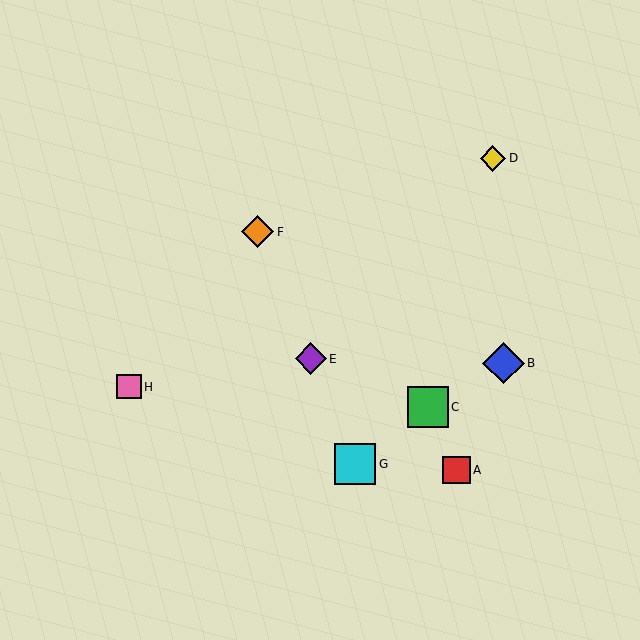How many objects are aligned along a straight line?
3 objects (E, F, G) are aligned along a straight line.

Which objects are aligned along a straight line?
Objects E, F, G are aligned along a straight line.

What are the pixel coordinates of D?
Object D is at (493, 158).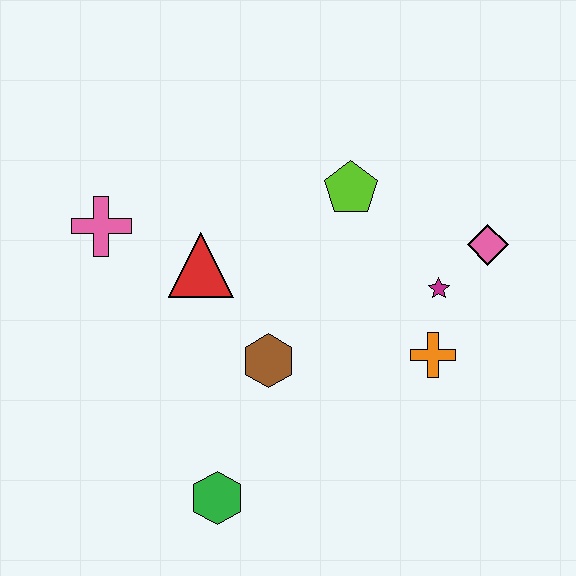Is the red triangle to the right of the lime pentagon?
No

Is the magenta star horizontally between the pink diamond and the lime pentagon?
Yes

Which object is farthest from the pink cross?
The pink diamond is farthest from the pink cross.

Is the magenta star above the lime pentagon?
No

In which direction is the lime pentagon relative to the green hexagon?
The lime pentagon is above the green hexagon.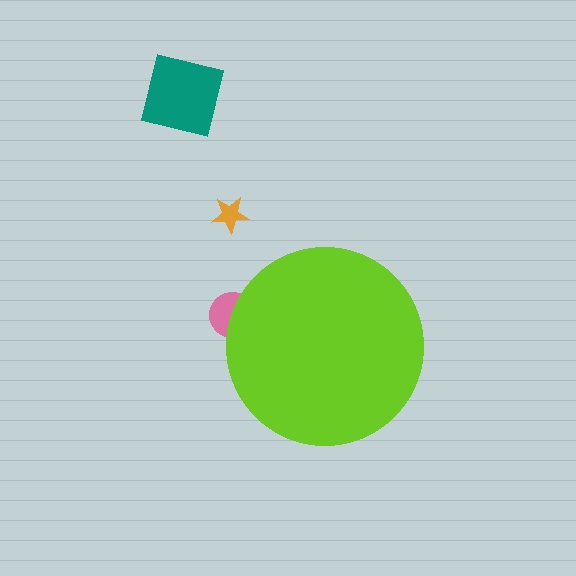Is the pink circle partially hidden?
Yes, the pink circle is partially hidden behind the lime circle.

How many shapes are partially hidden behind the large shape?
1 shape is partially hidden.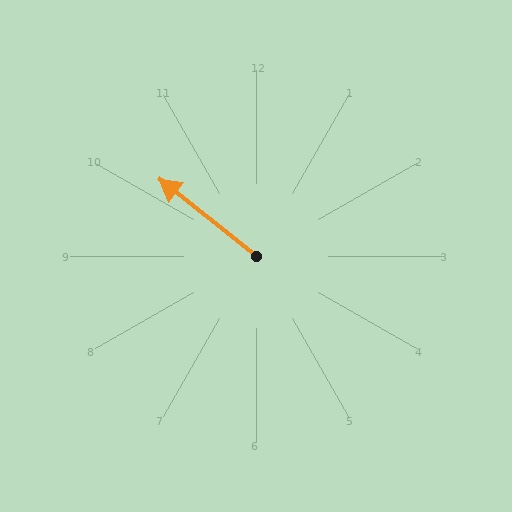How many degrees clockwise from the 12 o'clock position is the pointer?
Approximately 308 degrees.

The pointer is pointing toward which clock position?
Roughly 10 o'clock.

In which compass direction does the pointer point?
Northwest.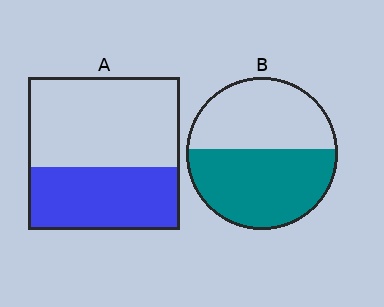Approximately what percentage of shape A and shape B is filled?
A is approximately 40% and B is approximately 55%.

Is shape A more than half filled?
No.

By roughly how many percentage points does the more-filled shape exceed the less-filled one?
By roughly 15 percentage points (B over A).